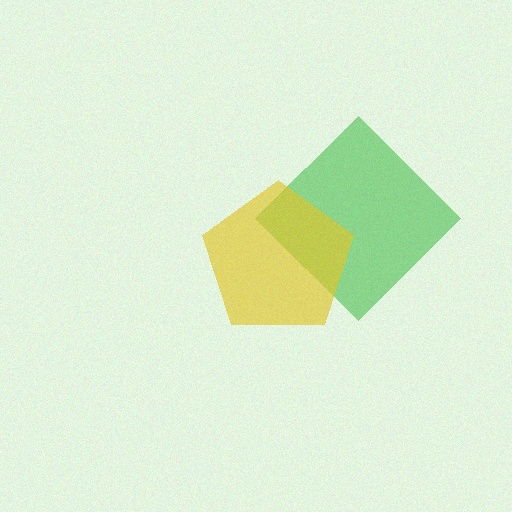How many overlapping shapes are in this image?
There are 2 overlapping shapes in the image.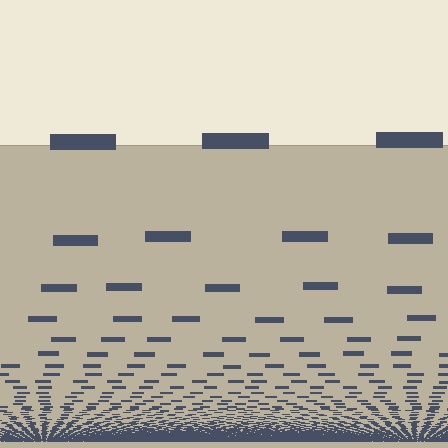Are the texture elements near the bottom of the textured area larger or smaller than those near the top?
Smaller. The gradient is inverted — elements near the bottom are smaller and denser.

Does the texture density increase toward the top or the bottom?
Density increases toward the bottom.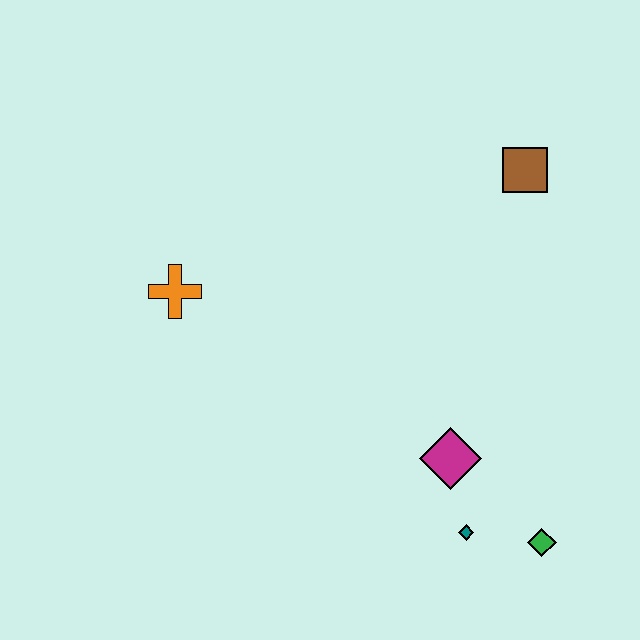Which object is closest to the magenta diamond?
The teal diamond is closest to the magenta diamond.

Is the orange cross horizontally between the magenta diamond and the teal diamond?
No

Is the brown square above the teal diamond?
Yes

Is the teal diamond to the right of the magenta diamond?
Yes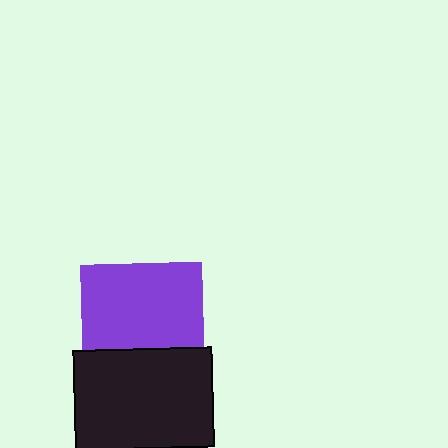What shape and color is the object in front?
The object in front is a black rectangle.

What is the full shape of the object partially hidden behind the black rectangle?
The partially hidden object is a purple square.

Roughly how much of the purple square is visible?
Most of it is visible (roughly 69%).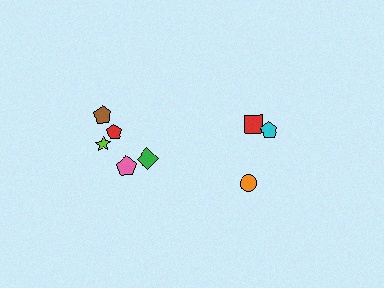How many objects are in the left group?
There are 5 objects.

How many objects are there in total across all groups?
There are 8 objects.